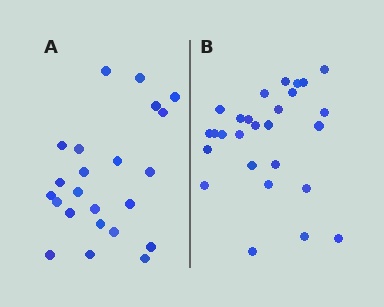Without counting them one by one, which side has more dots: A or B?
Region B (the right region) has more dots.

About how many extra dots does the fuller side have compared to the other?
Region B has about 4 more dots than region A.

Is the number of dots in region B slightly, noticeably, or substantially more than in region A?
Region B has only slightly more — the two regions are fairly close. The ratio is roughly 1.2 to 1.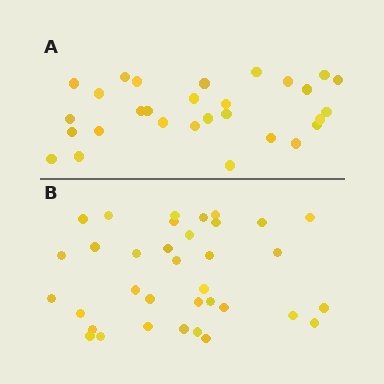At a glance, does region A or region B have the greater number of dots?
Region B (the bottom region) has more dots.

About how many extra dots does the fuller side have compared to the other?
Region B has about 6 more dots than region A.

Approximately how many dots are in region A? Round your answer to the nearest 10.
About 30 dots. (The exact count is 29, which rounds to 30.)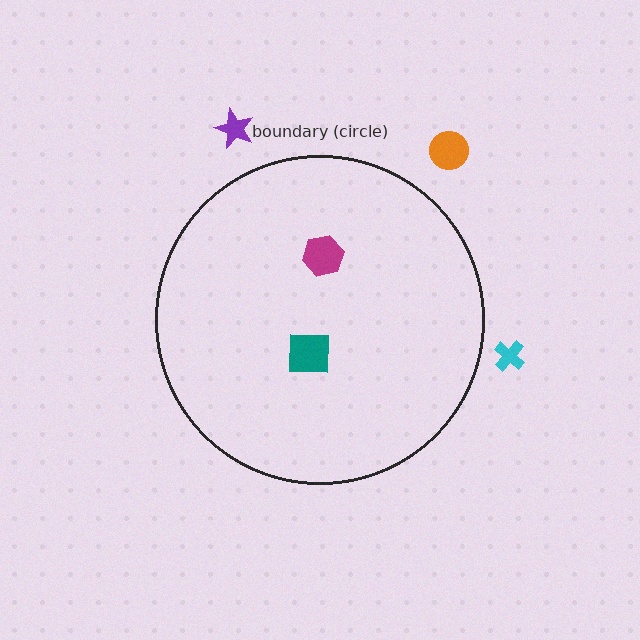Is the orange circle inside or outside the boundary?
Outside.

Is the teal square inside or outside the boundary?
Inside.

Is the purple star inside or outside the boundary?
Outside.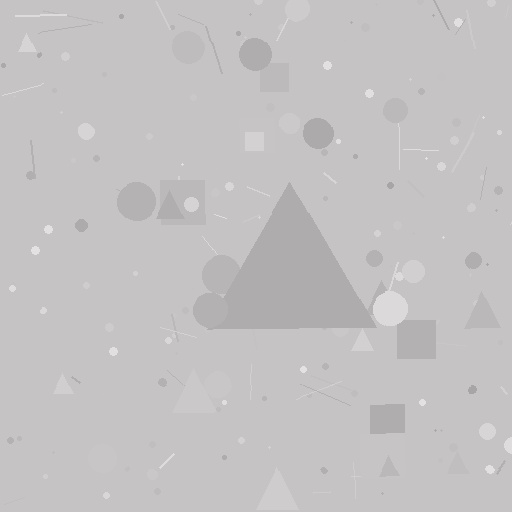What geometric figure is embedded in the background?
A triangle is embedded in the background.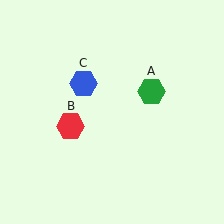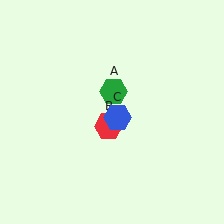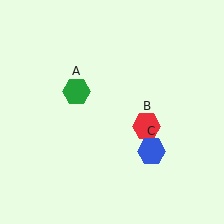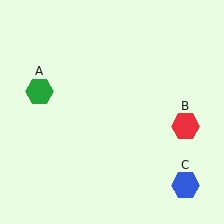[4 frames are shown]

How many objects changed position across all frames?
3 objects changed position: green hexagon (object A), red hexagon (object B), blue hexagon (object C).